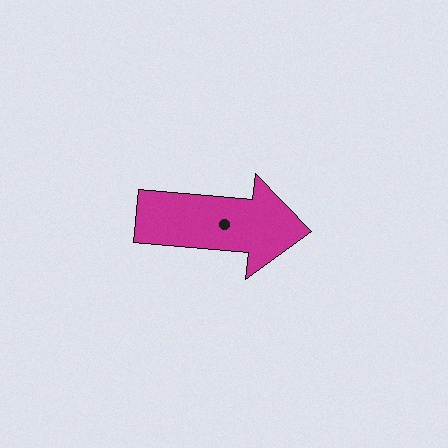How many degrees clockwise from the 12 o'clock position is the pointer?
Approximately 95 degrees.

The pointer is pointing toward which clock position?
Roughly 3 o'clock.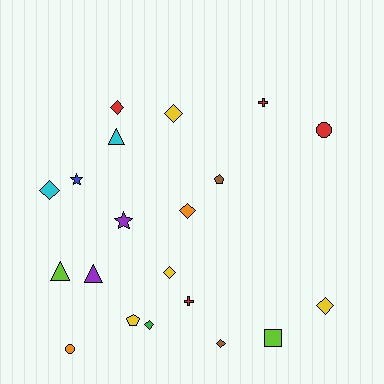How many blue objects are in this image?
There is 1 blue object.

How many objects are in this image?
There are 20 objects.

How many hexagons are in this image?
There are no hexagons.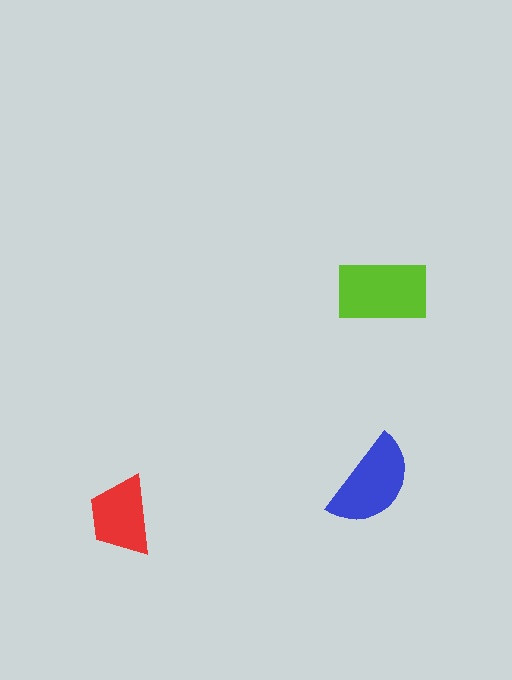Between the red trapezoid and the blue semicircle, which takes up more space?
The blue semicircle.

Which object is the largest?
The lime rectangle.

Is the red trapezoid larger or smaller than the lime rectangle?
Smaller.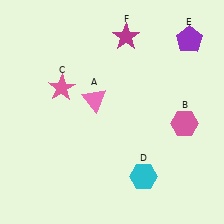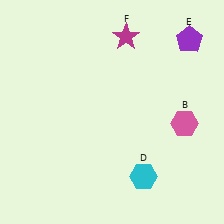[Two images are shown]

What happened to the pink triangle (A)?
The pink triangle (A) was removed in Image 2. It was in the top-left area of Image 1.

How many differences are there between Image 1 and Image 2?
There are 2 differences between the two images.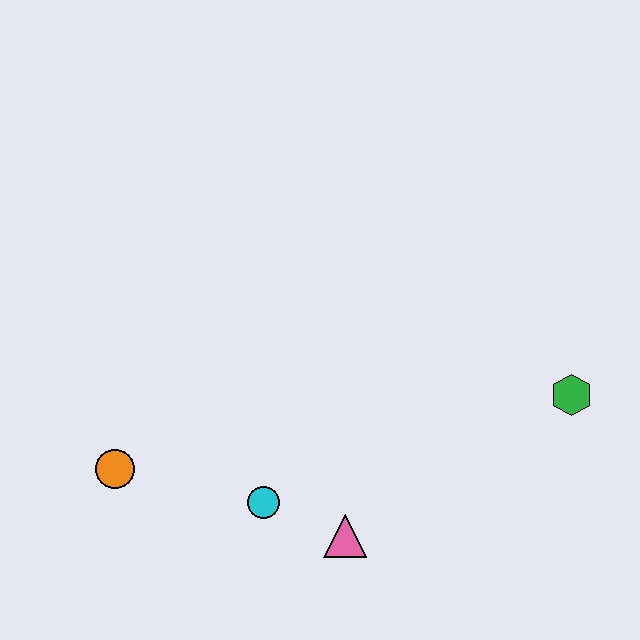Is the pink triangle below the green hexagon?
Yes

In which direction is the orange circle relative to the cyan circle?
The orange circle is to the left of the cyan circle.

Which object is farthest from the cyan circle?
The green hexagon is farthest from the cyan circle.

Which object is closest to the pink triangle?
The cyan circle is closest to the pink triangle.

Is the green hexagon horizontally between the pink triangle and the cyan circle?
No